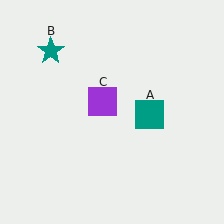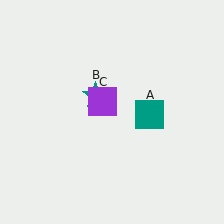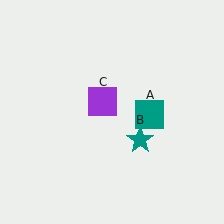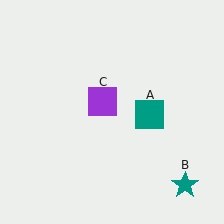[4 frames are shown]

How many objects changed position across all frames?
1 object changed position: teal star (object B).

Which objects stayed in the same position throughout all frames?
Teal square (object A) and purple square (object C) remained stationary.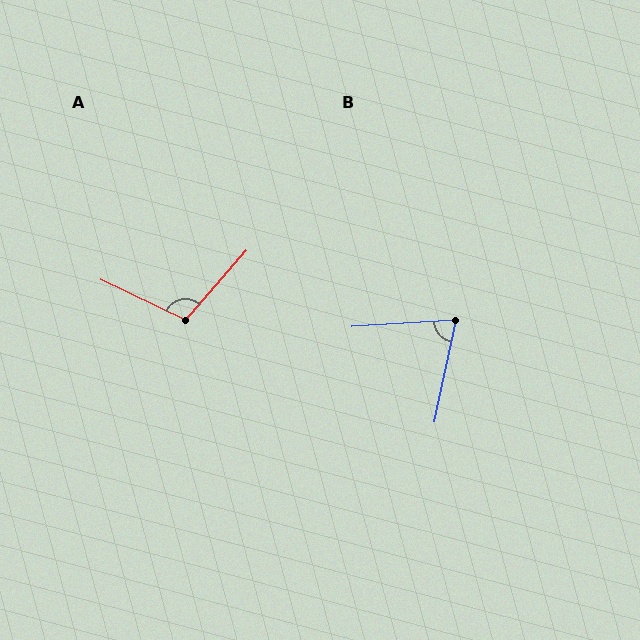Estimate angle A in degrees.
Approximately 106 degrees.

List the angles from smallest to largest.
B (74°), A (106°).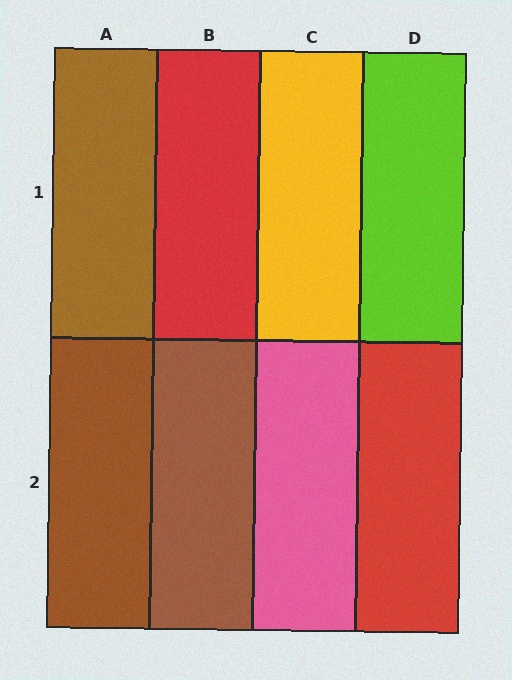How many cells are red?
2 cells are red.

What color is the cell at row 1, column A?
Brown.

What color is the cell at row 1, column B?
Red.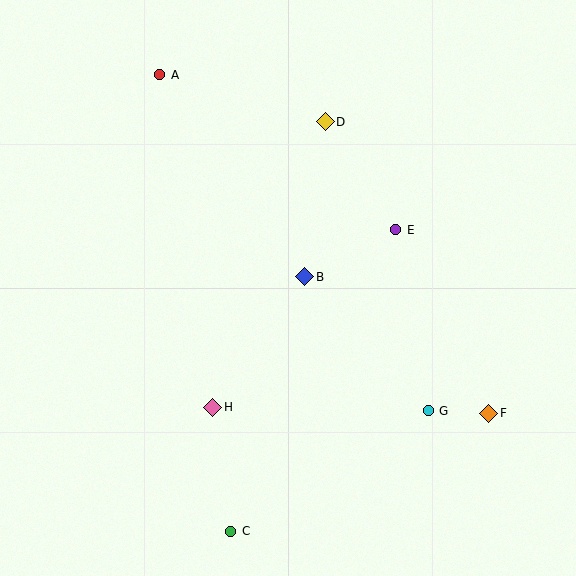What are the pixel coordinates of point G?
Point G is at (428, 411).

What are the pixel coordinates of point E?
Point E is at (396, 230).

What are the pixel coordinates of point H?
Point H is at (213, 407).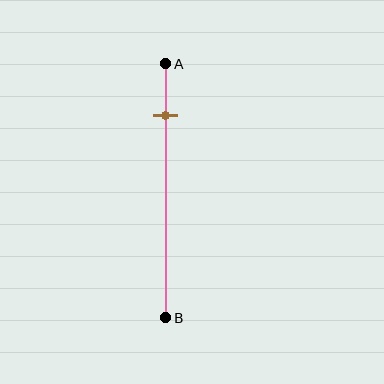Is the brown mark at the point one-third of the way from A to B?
No, the mark is at about 20% from A, not at the 33% one-third point.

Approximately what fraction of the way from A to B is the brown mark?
The brown mark is approximately 20% of the way from A to B.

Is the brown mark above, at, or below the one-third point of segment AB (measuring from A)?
The brown mark is above the one-third point of segment AB.